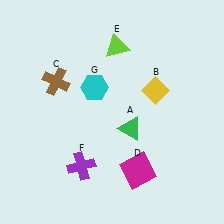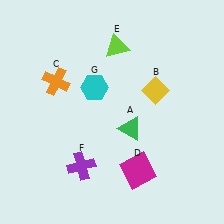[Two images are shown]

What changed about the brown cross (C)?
In Image 1, C is brown. In Image 2, it changed to orange.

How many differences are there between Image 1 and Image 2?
There is 1 difference between the two images.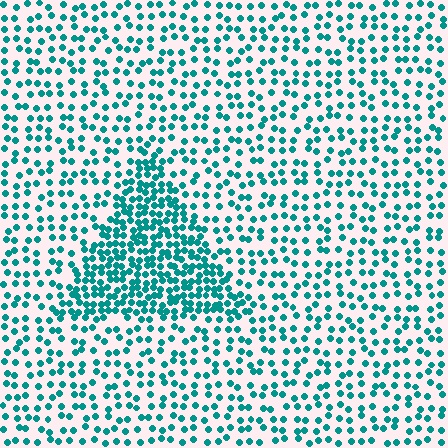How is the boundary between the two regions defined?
The boundary is defined by a change in element density (approximately 2.2x ratio). All elements are the same color, size, and shape.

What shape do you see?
I see a triangle.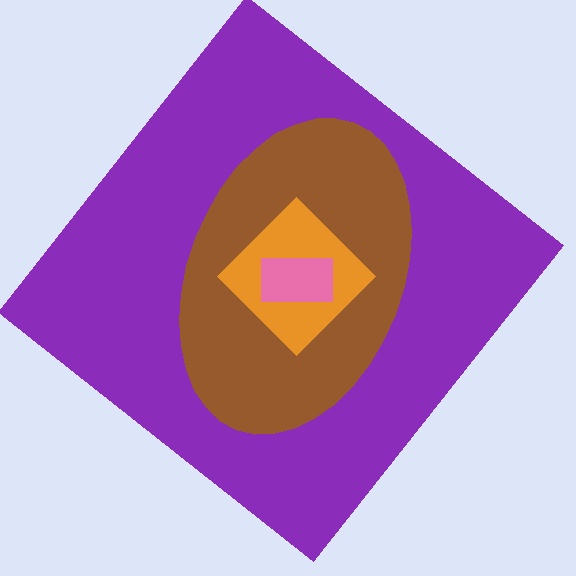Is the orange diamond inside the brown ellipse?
Yes.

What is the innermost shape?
The pink rectangle.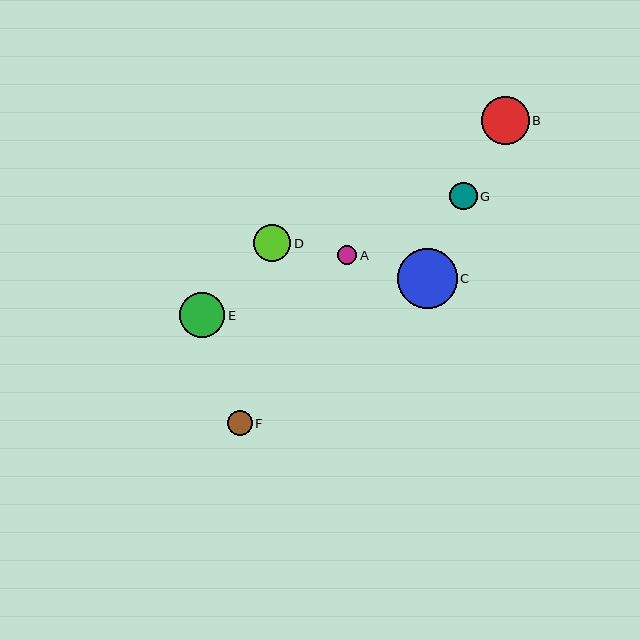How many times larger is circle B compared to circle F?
Circle B is approximately 1.9 times the size of circle F.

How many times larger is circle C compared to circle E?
Circle C is approximately 1.3 times the size of circle E.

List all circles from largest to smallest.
From largest to smallest: C, B, E, D, G, F, A.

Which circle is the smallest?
Circle A is the smallest with a size of approximately 19 pixels.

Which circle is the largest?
Circle C is the largest with a size of approximately 60 pixels.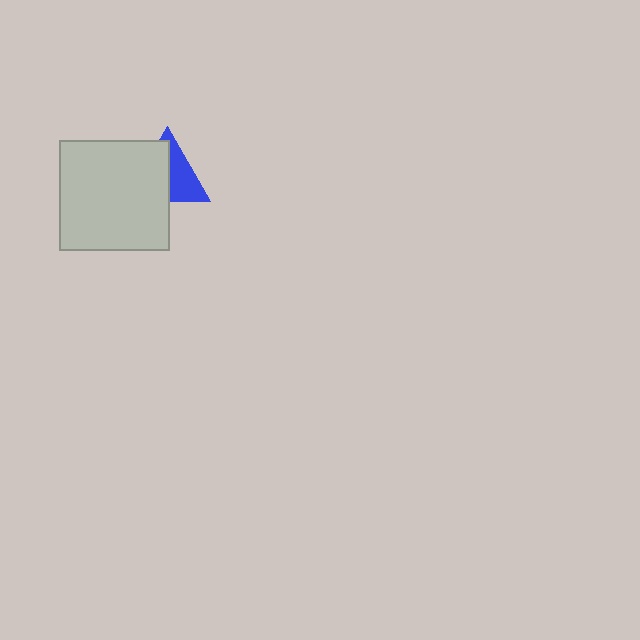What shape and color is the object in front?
The object in front is a light gray square.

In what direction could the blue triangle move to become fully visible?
The blue triangle could move toward the upper-right. That would shift it out from behind the light gray square entirely.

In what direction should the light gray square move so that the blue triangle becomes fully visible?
The light gray square should move toward the lower-left. That is the shortest direction to clear the overlap and leave the blue triangle fully visible.